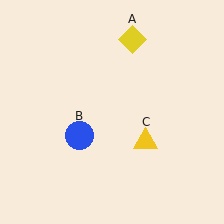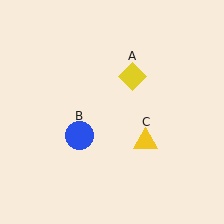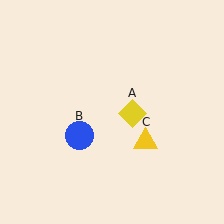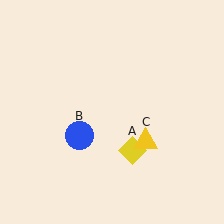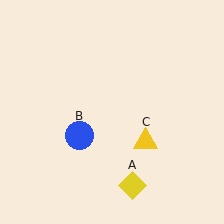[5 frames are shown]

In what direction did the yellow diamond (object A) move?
The yellow diamond (object A) moved down.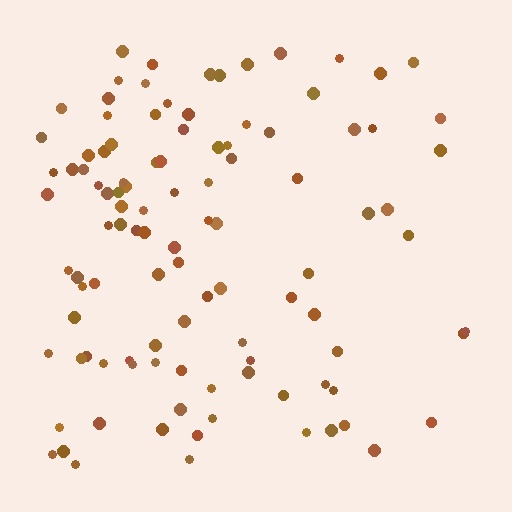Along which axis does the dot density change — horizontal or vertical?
Horizontal.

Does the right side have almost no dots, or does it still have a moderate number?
Still a moderate number, just noticeably fewer than the left.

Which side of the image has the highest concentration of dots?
The left.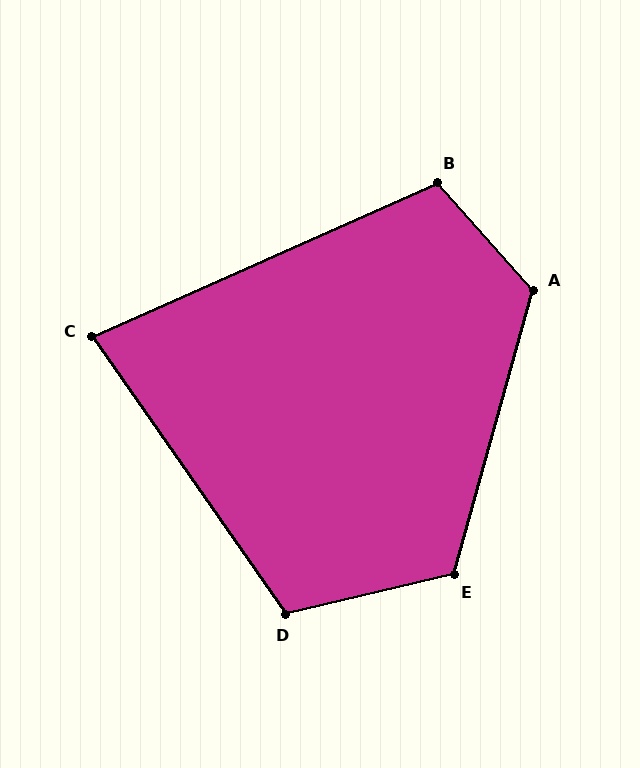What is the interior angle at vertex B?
Approximately 108 degrees (obtuse).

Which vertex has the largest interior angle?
A, at approximately 123 degrees.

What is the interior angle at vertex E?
Approximately 119 degrees (obtuse).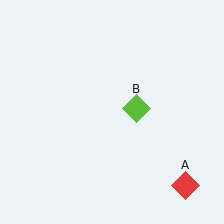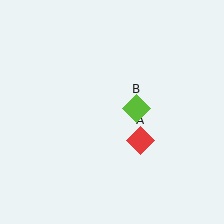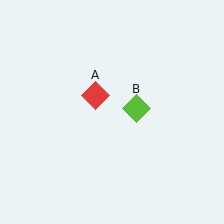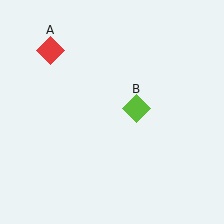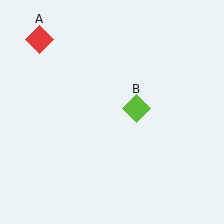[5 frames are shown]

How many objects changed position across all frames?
1 object changed position: red diamond (object A).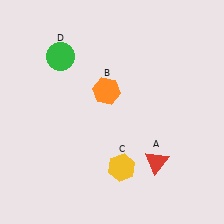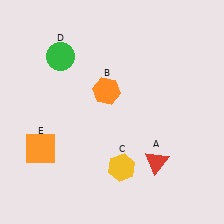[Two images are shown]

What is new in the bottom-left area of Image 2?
An orange square (E) was added in the bottom-left area of Image 2.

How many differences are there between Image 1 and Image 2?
There is 1 difference between the two images.